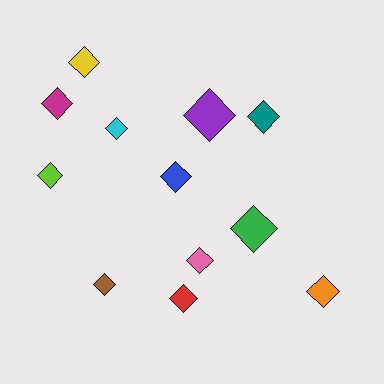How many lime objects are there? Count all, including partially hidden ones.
There is 1 lime object.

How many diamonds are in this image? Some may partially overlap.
There are 12 diamonds.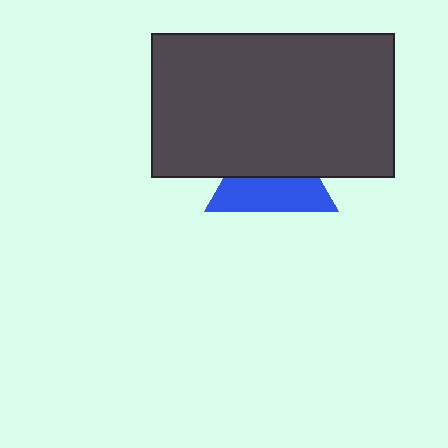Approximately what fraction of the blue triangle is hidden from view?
Roughly 50% of the blue triangle is hidden behind the dark gray rectangle.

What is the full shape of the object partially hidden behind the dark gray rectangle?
The partially hidden object is a blue triangle.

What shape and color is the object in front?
The object in front is a dark gray rectangle.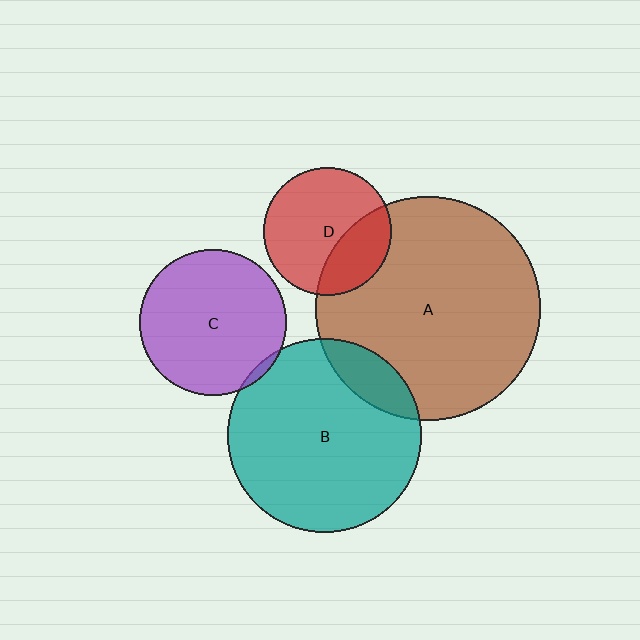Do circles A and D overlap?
Yes.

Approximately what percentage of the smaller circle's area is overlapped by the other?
Approximately 30%.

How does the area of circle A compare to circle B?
Approximately 1.3 times.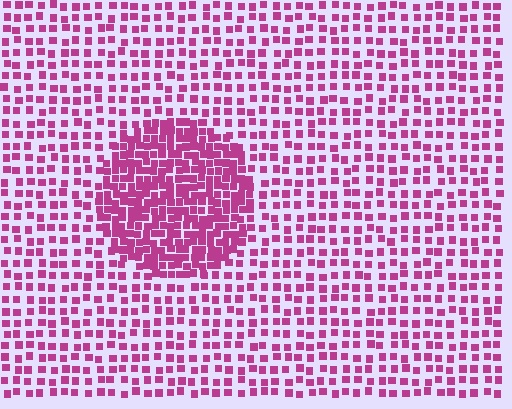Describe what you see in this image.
The image contains small magenta elements arranged at two different densities. A circle-shaped region is visible where the elements are more densely packed than the surrounding area.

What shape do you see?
I see a circle.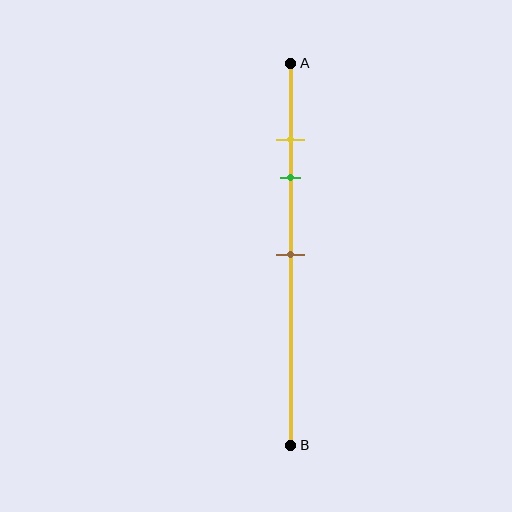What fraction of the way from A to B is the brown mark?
The brown mark is approximately 50% (0.5) of the way from A to B.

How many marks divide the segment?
There are 3 marks dividing the segment.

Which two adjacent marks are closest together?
The yellow and green marks are the closest adjacent pair.